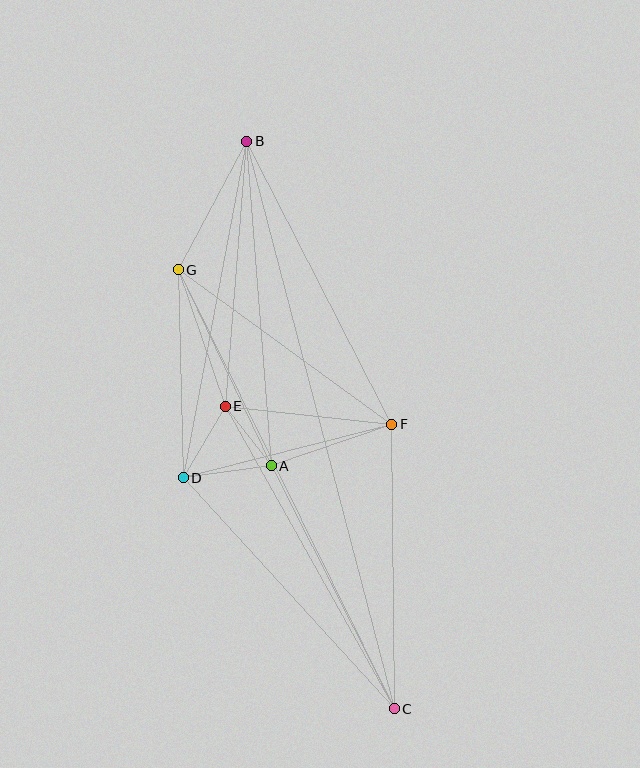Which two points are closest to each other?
Points A and E are closest to each other.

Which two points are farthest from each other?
Points B and C are farthest from each other.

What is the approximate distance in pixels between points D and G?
The distance between D and G is approximately 208 pixels.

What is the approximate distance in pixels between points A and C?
The distance between A and C is approximately 272 pixels.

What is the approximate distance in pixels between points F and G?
The distance between F and G is approximately 263 pixels.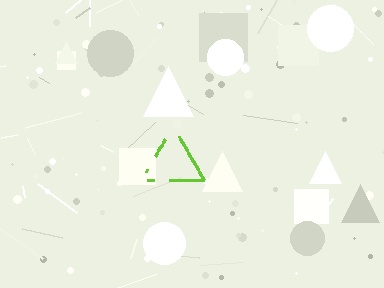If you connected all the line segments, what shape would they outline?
They would outline a triangle.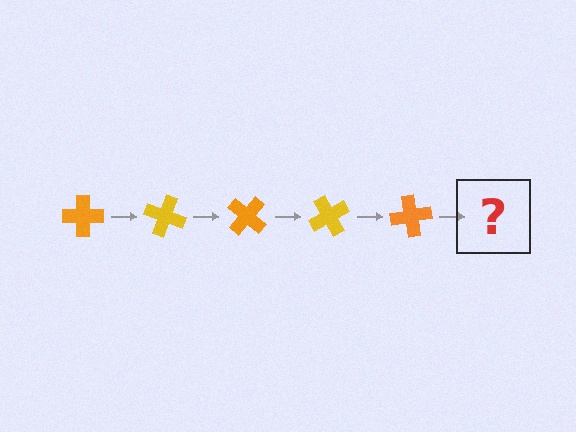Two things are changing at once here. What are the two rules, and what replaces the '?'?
The two rules are that it rotates 20 degrees each step and the color cycles through orange and yellow. The '?' should be a yellow cross, rotated 100 degrees from the start.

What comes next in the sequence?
The next element should be a yellow cross, rotated 100 degrees from the start.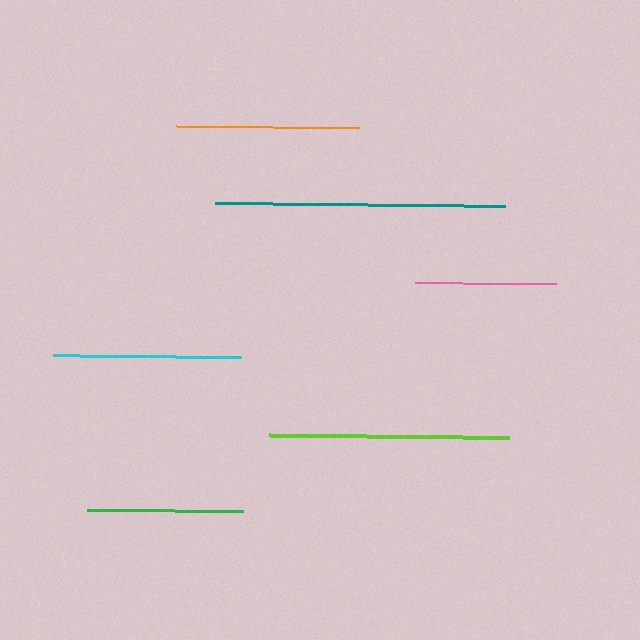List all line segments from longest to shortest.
From longest to shortest: teal, lime, cyan, orange, green, pink.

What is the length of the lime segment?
The lime segment is approximately 239 pixels long.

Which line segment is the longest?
The teal line is the longest at approximately 290 pixels.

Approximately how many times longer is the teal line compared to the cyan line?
The teal line is approximately 1.5 times the length of the cyan line.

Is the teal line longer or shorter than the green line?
The teal line is longer than the green line.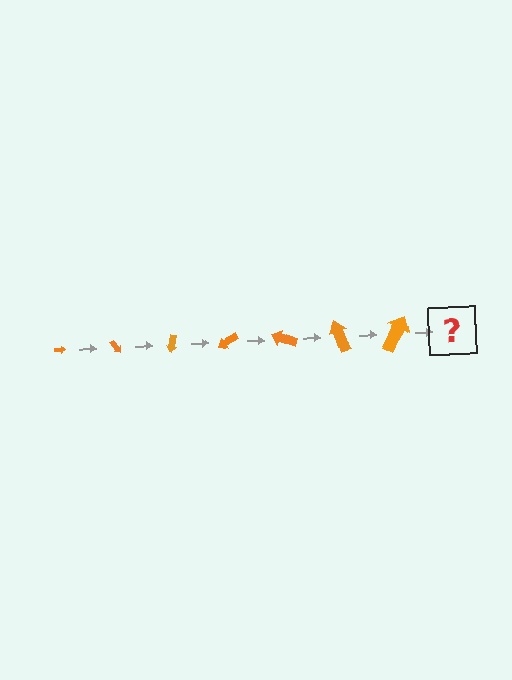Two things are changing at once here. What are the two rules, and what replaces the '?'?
The two rules are that the arrow grows larger each step and it rotates 50 degrees each step. The '?' should be an arrow, larger than the previous one and rotated 350 degrees from the start.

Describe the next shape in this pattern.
It should be an arrow, larger than the previous one and rotated 350 degrees from the start.